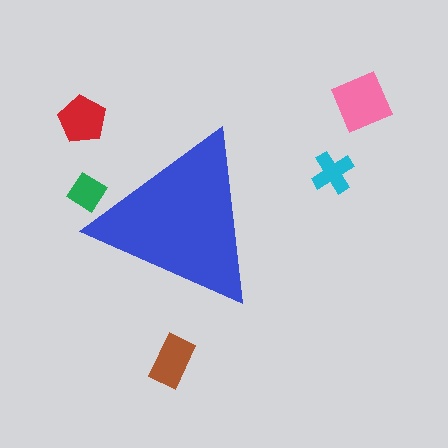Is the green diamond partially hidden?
Yes, the green diamond is partially hidden behind the blue triangle.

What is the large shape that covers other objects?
A blue triangle.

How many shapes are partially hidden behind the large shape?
1 shape is partially hidden.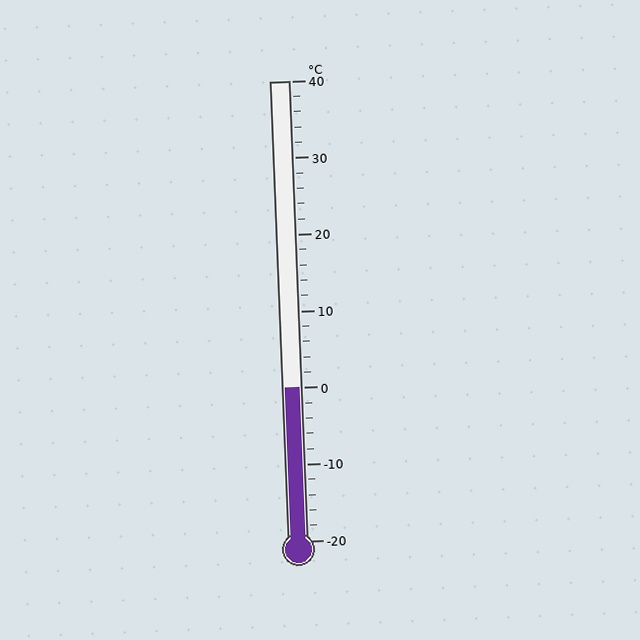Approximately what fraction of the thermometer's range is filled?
The thermometer is filled to approximately 35% of its range.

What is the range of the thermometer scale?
The thermometer scale ranges from -20°C to 40°C.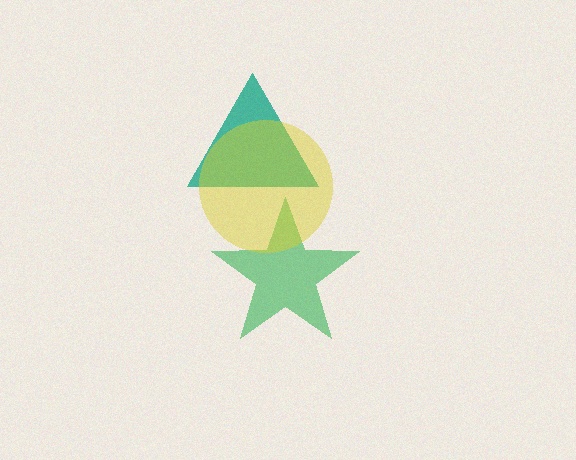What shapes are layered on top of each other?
The layered shapes are: a green star, a teal triangle, a yellow circle.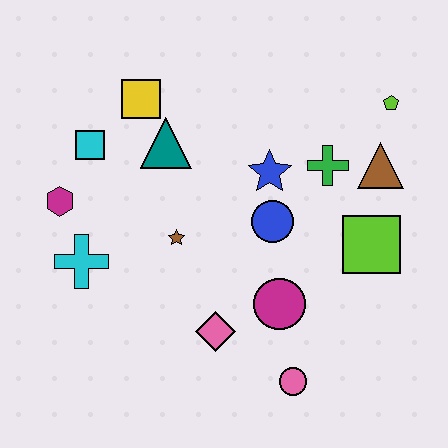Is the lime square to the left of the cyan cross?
No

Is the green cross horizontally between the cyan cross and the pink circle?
No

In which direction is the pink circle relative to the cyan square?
The pink circle is below the cyan square.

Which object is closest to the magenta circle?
The pink diamond is closest to the magenta circle.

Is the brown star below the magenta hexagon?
Yes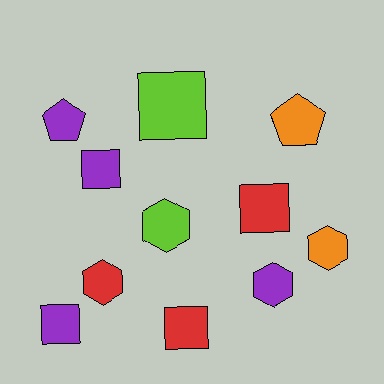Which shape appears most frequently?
Square, with 5 objects.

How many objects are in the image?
There are 11 objects.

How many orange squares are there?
There are no orange squares.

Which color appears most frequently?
Purple, with 4 objects.